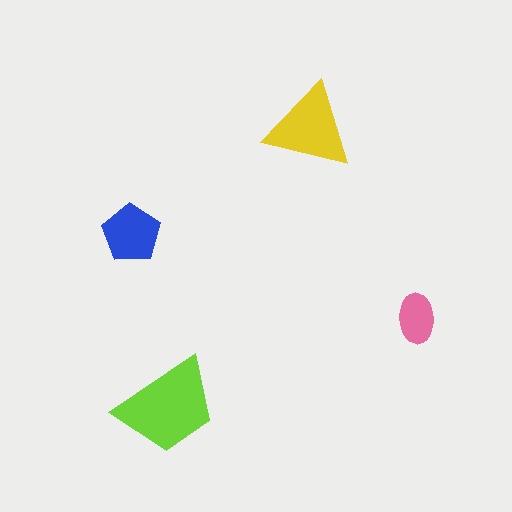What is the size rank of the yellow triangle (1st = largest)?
2nd.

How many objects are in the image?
There are 4 objects in the image.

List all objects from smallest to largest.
The pink ellipse, the blue pentagon, the yellow triangle, the lime trapezoid.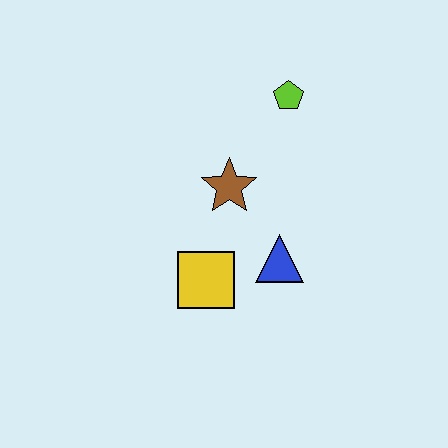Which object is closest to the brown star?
The blue triangle is closest to the brown star.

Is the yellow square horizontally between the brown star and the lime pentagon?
No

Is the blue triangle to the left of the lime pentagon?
Yes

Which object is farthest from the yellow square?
The lime pentagon is farthest from the yellow square.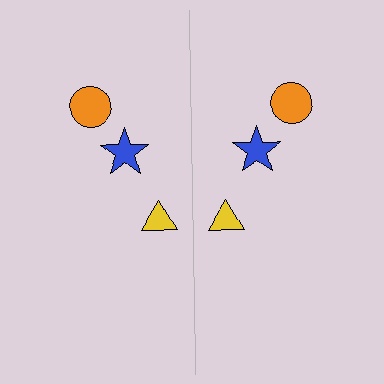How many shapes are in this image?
There are 6 shapes in this image.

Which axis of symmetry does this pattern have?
The pattern has a vertical axis of symmetry running through the center of the image.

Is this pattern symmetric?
Yes, this pattern has bilateral (reflection) symmetry.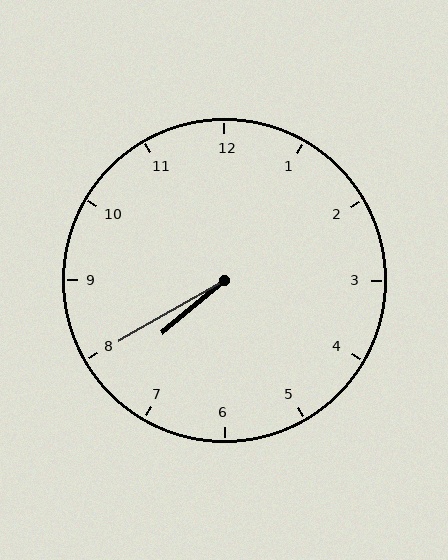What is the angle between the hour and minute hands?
Approximately 10 degrees.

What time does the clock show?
7:40.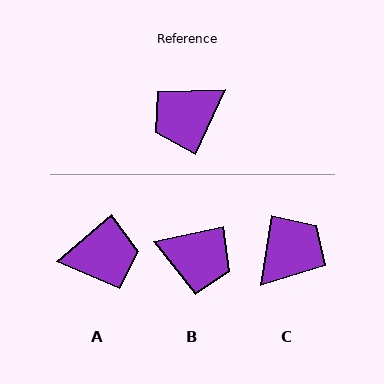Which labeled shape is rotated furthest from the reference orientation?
C, about 164 degrees away.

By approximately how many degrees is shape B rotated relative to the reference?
Approximately 127 degrees counter-clockwise.